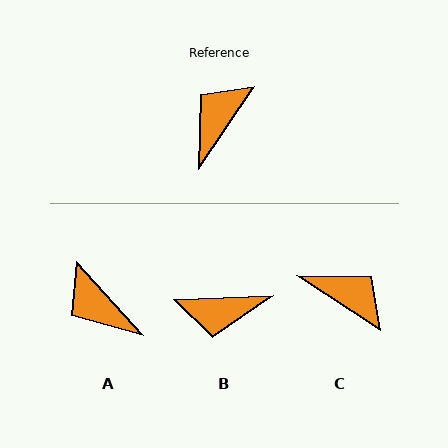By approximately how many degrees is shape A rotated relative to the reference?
Approximately 76 degrees counter-clockwise.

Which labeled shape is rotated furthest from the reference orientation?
B, about 126 degrees away.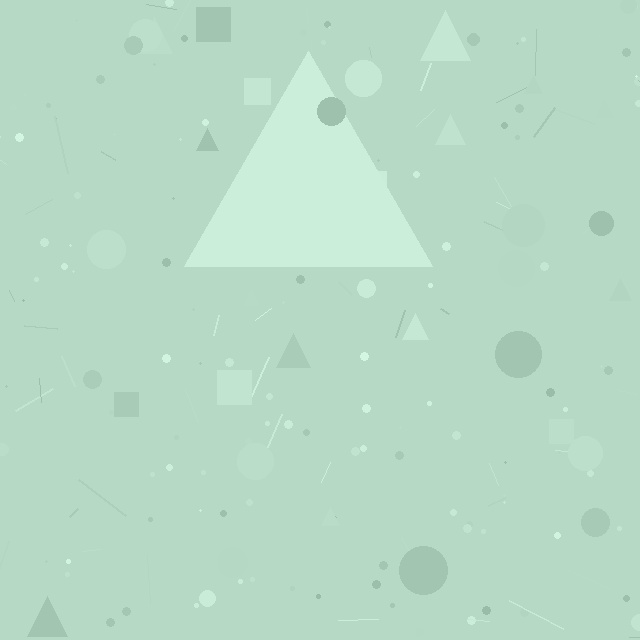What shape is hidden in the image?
A triangle is hidden in the image.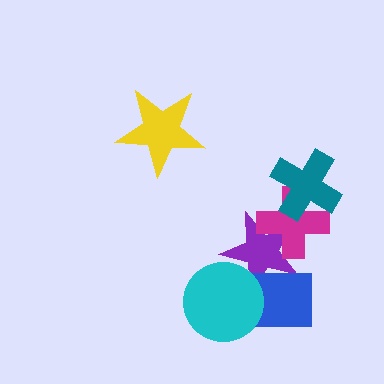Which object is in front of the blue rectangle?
The cyan circle is in front of the blue rectangle.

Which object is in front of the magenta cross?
The teal cross is in front of the magenta cross.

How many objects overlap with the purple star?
3 objects overlap with the purple star.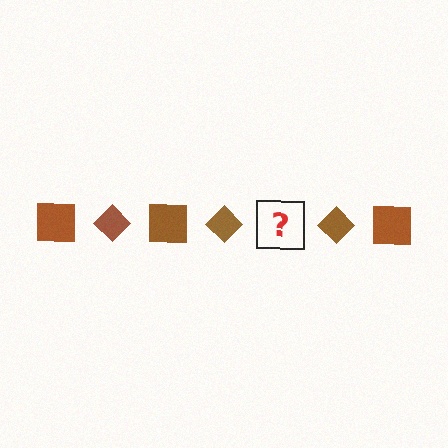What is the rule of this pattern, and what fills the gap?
The rule is that the pattern cycles through square, diamond shapes in brown. The gap should be filled with a brown square.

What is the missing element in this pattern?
The missing element is a brown square.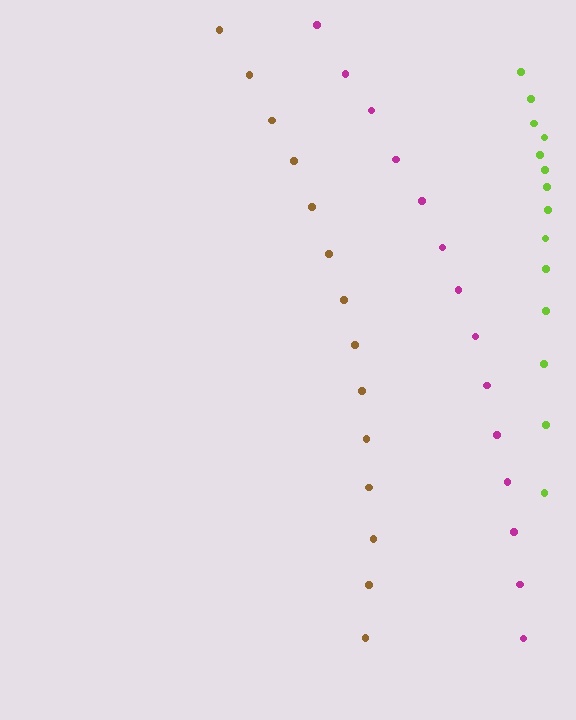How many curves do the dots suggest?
There are 3 distinct paths.